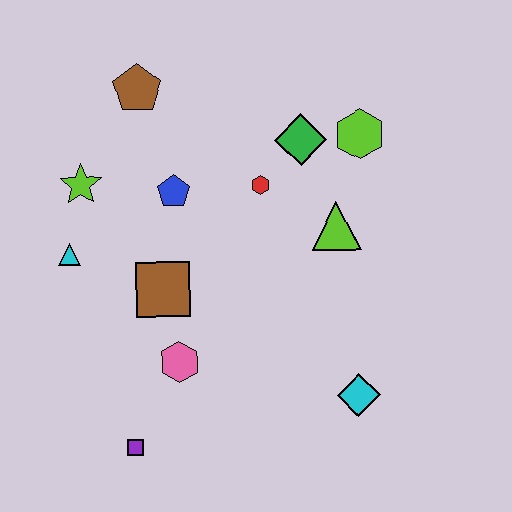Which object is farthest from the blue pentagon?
The cyan diamond is farthest from the blue pentagon.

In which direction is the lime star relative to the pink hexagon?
The lime star is above the pink hexagon.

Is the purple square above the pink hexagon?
No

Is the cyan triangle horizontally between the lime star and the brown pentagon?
No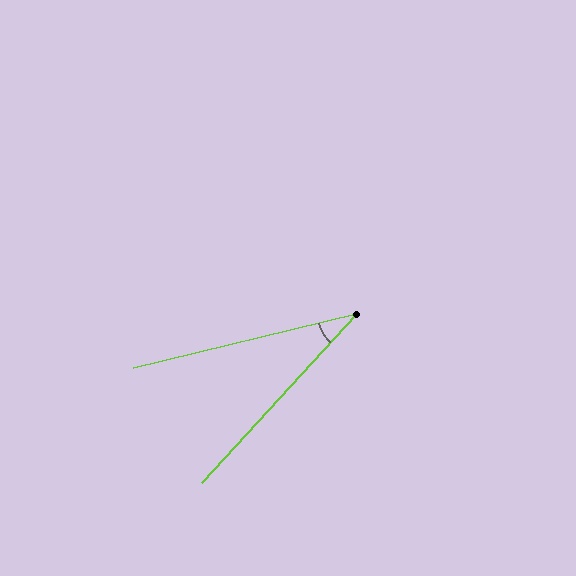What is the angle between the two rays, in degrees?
Approximately 34 degrees.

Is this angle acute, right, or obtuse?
It is acute.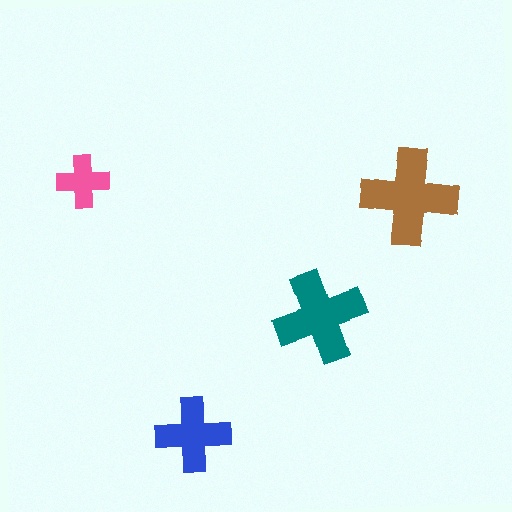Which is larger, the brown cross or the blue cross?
The brown one.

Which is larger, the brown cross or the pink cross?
The brown one.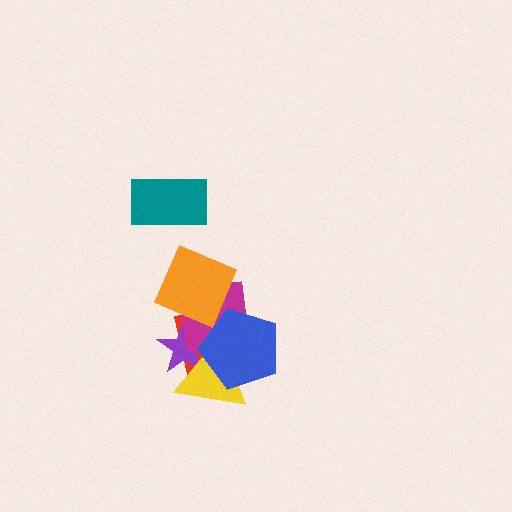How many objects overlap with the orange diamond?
4 objects overlap with the orange diamond.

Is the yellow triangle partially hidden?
Yes, it is partially covered by another shape.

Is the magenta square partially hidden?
Yes, it is partially covered by another shape.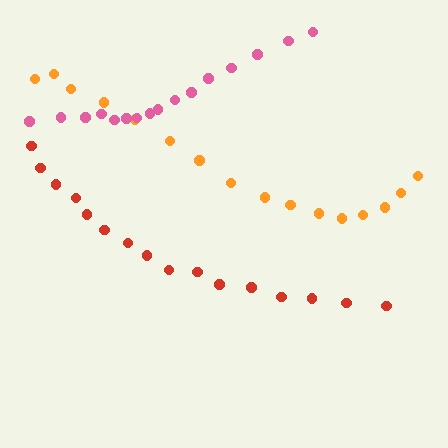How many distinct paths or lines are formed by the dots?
There are 3 distinct paths.